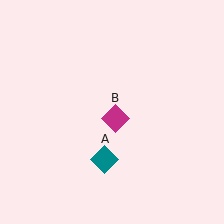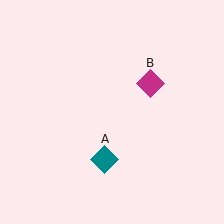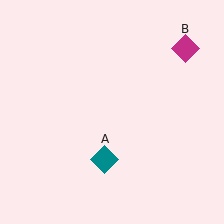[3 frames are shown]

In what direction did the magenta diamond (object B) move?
The magenta diamond (object B) moved up and to the right.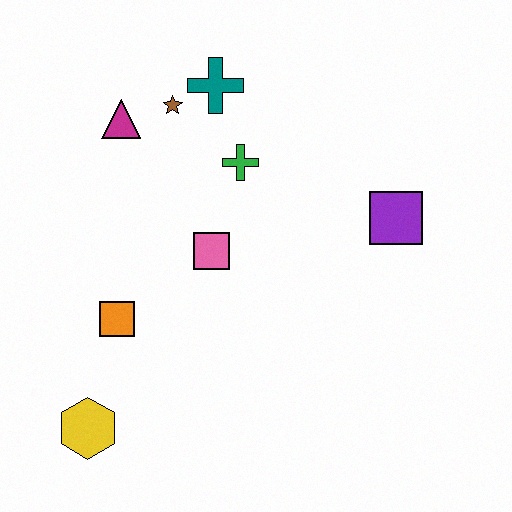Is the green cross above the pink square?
Yes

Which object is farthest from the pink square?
The yellow hexagon is farthest from the pink square.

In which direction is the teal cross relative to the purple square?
The teal cross is to the left of the purple square.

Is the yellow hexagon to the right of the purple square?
No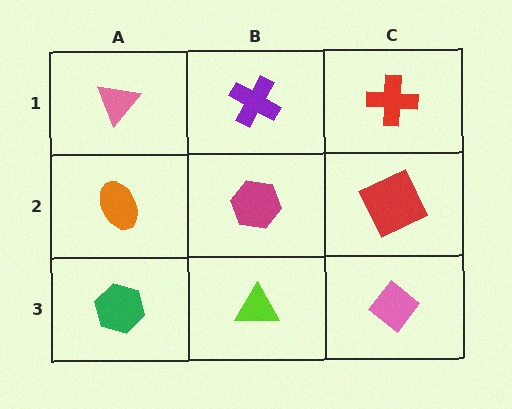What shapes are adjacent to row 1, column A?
An orange ellipse (row 2, column A), a purple cross (row 1, column B).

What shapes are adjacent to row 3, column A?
An orange ellipse (row 2, column A), a lime triangle (row 3, column B).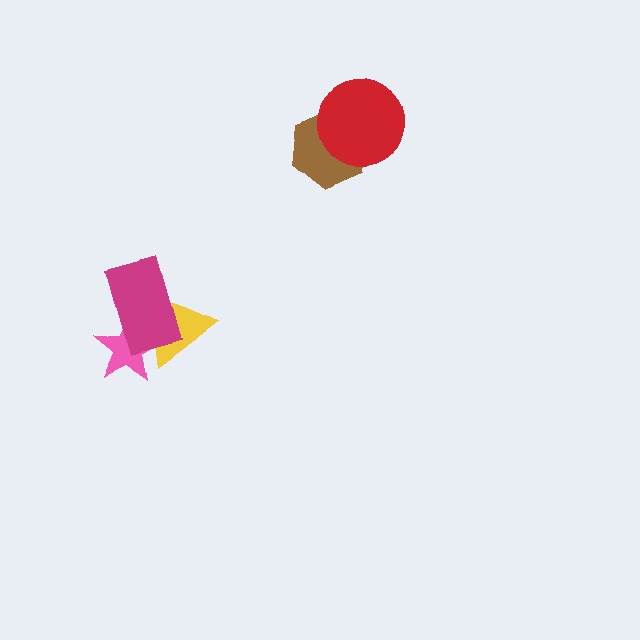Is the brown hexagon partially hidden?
Yes, it is partially covered by another shape.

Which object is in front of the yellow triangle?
The magenta rectangle is in front of the yellow triangle.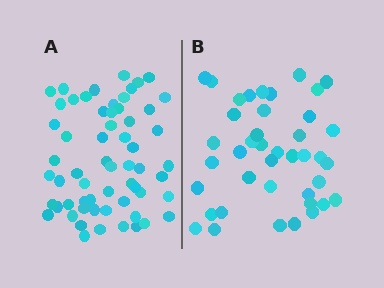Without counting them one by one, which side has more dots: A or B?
Region A (the left region) has more dots.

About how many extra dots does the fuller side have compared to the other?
Region A has approximately 20 more dots than region B.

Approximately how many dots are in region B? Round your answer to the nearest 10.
About 40 dots. (The exact count is 41, which rounds to 40.)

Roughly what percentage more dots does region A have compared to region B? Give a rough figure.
About 45% more.